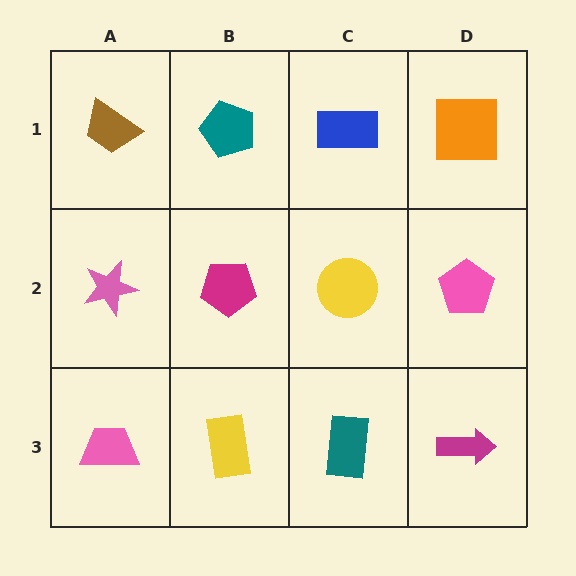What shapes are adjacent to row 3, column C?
A yellow circle (row 2, column C), a yellow rectangle (row 3, column B), a magenta arrow (row 3, column D).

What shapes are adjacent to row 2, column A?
A brown trapezoid (row 1, column A), a pink trapezoid (row 3, column A), a magenta pentagon (row 2, column B).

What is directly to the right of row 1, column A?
A teal pentagon.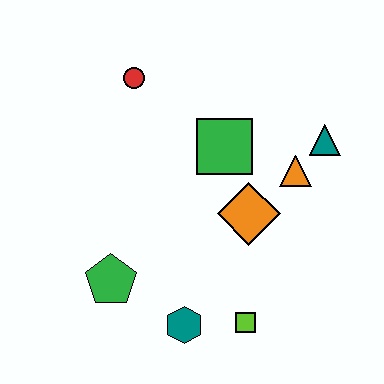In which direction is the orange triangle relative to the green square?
The orange triangle is to the right of the green square.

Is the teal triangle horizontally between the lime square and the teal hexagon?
No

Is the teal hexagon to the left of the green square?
Yes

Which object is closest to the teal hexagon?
The lime square is closest to the teal hexagon.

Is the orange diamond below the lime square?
No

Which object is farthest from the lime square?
The red circle is farthest from the lime square.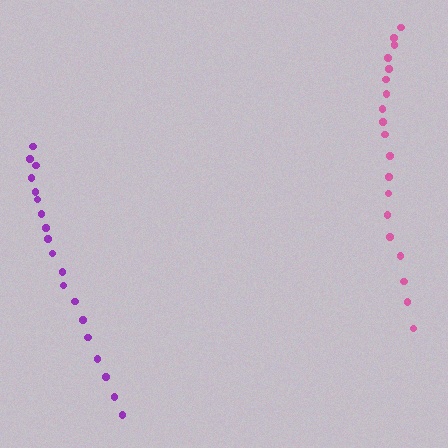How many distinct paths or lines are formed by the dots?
There are 2 distinct paths.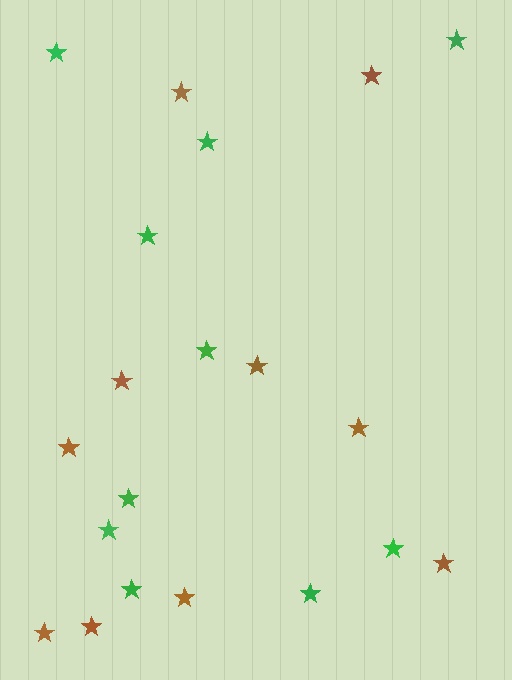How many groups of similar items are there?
There are 2 groups: one group of brown stars (10) and one group of green stars (10).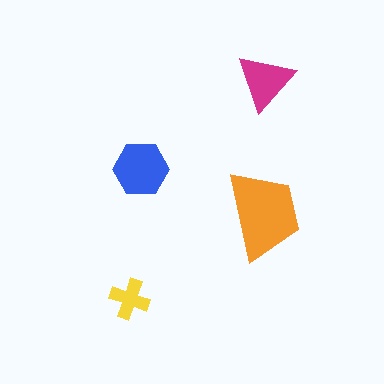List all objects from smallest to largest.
The yellow cross, the magenta triangle, the blue hexagon, the orange trapezoid.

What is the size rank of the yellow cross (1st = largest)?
4th.